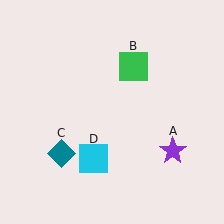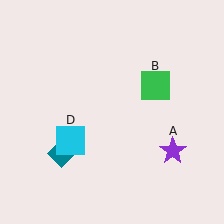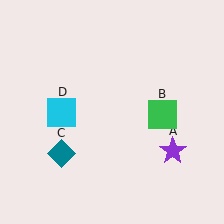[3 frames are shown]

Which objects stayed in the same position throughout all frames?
Purple star (object A) and teal diamond (object C) remained stationary.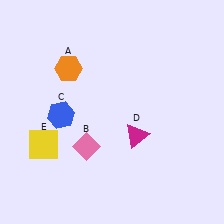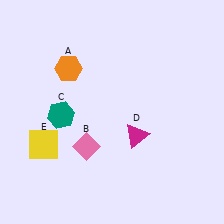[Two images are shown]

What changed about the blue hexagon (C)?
In Image 1, C is blue. In Image 2, it changed to teal.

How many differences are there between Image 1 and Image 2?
There is 1 difference between the two images.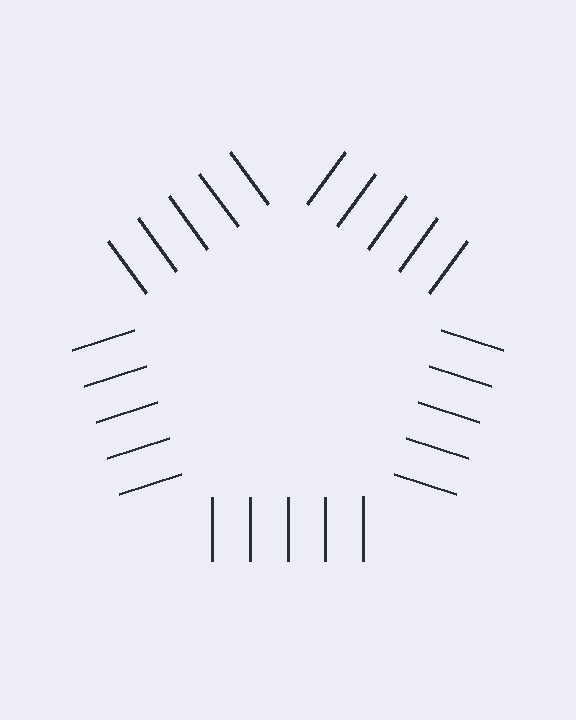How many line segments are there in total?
25 — 5 along each of the 5 edges.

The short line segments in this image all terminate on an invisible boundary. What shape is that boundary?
An illusory pentagon — the line segments terminate on its edges but no continuous stroke is drawn.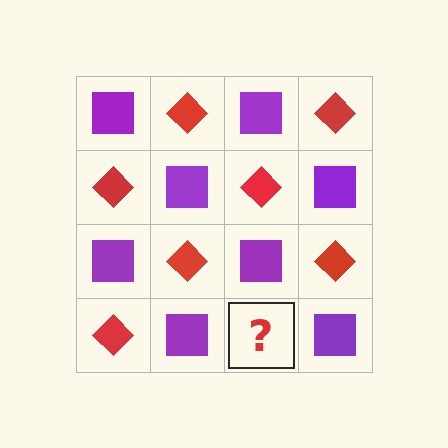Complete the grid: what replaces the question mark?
The question mark should be replaced with a red diamond.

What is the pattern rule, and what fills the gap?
The rule is that it alternates purple square and red diamond in a checkerboard pattern. The gap should be filled with a red diamond.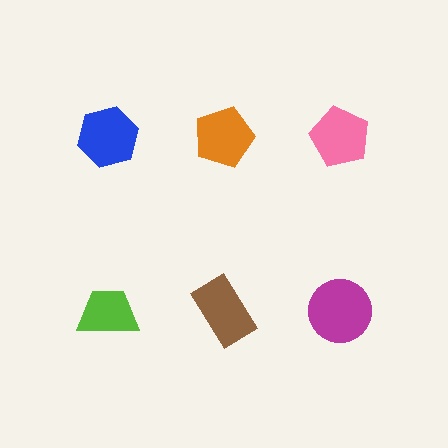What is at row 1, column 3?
A pink pentagon.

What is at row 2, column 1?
A lime trapezoid.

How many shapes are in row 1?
3 shapes.